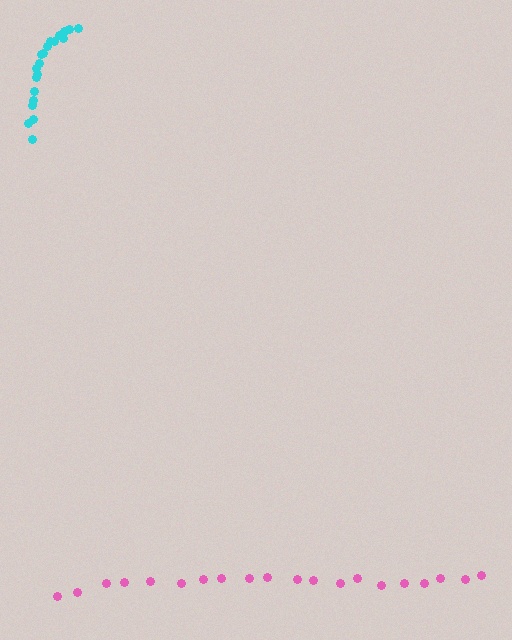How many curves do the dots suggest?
There are 2 distinct paths.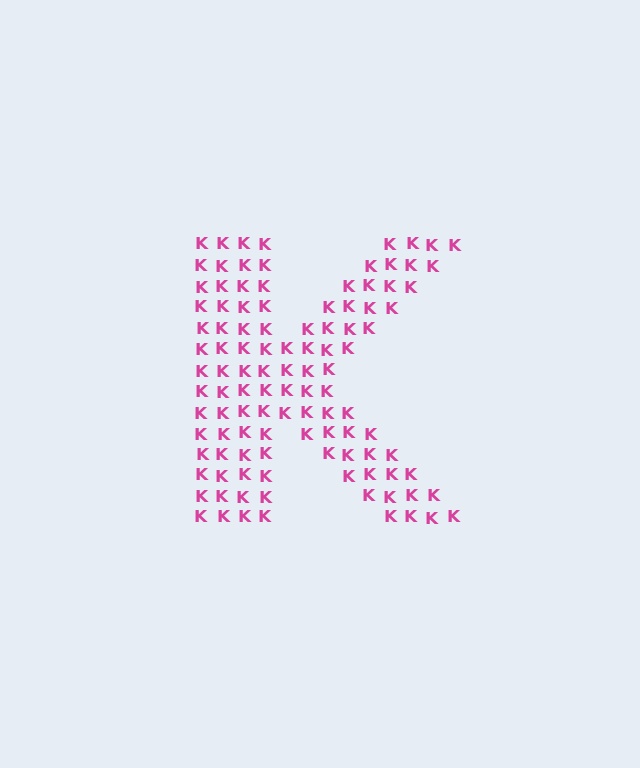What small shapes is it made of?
It is made of small letter K's.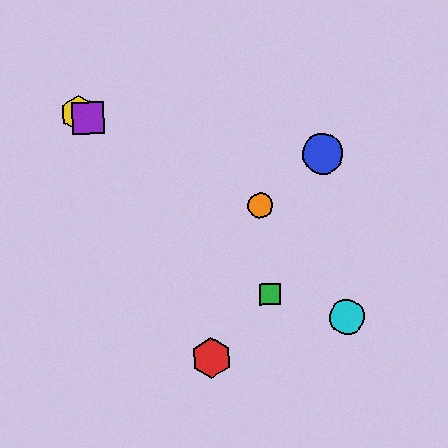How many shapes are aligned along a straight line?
3 shapes (the yellow hexagon, the purple square, the orange circle) are aligned along a straight line.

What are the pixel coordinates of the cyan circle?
The cyan circle is at (347, 317).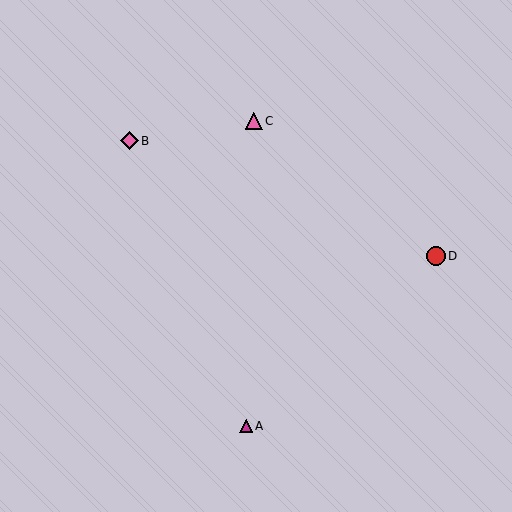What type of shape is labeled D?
Shape D is a red circle.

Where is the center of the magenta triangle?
The center of the magenta triangle is at (246, 426).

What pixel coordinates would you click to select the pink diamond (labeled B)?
Click at (129, 141) to select the pink diamond B.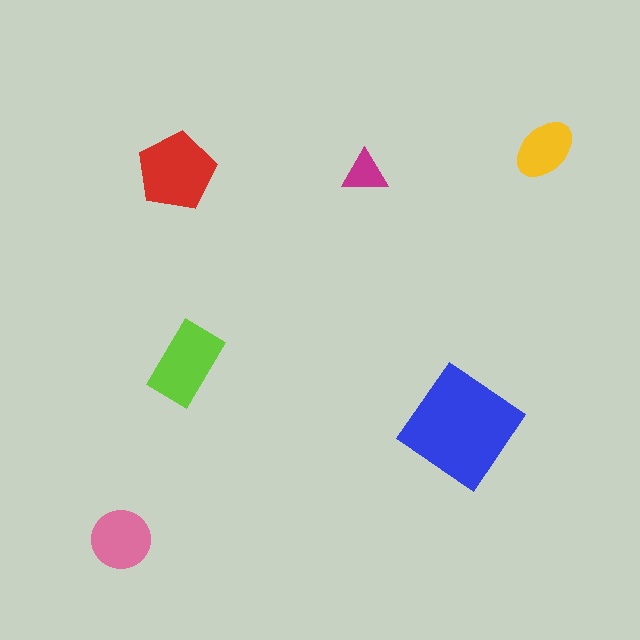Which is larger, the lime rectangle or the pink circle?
The lime rectangle.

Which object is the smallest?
The magenta triangle.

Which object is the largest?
The blue diamond.